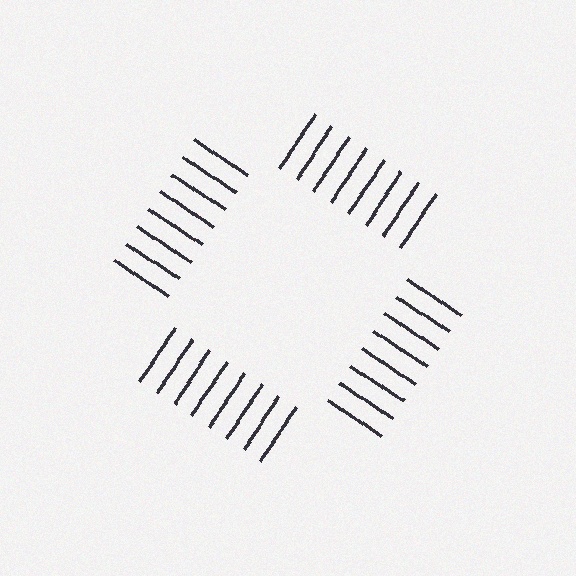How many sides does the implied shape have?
4 sides — the line-ends trace a square.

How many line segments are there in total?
32 — 8 along each of the 4 edges.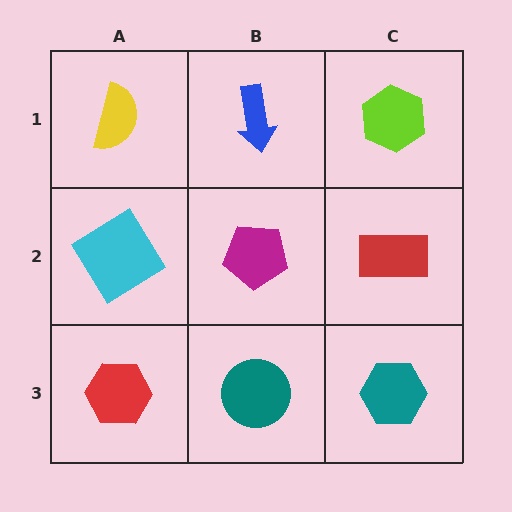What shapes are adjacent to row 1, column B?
A magenta pentagon (row 2, column B), a yellow semicircle (row 1, column A), a lime hexagon (row 1, column C).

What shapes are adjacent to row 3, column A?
A cyan diamond (row 2, column A), a teal circle (row 3, column B).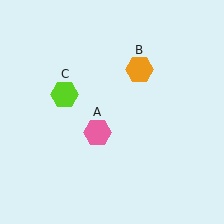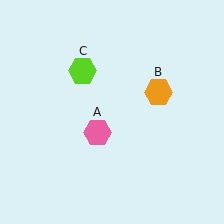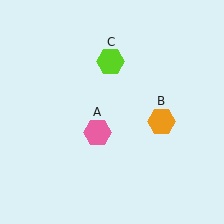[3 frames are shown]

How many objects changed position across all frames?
2 objects changed position: orange hexagon (object B), lime hexagon (object C).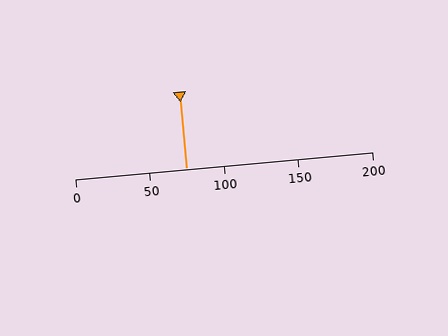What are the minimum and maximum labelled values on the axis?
The axis runs from 0 to 200.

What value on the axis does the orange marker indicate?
The marker indicates approximately 75.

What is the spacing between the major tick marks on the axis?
The major ticks are spaced 50 apart.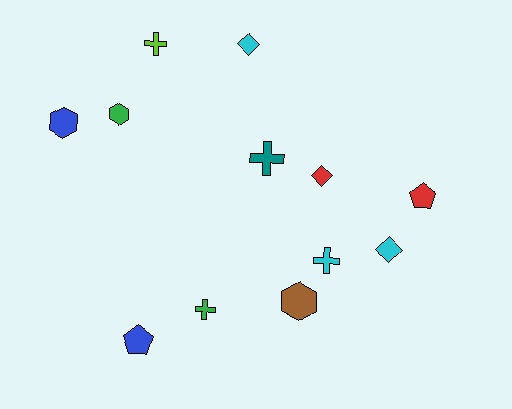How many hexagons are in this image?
There are 3 hexagons.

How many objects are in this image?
There are 12 objects.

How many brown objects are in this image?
There is 1 brown object.